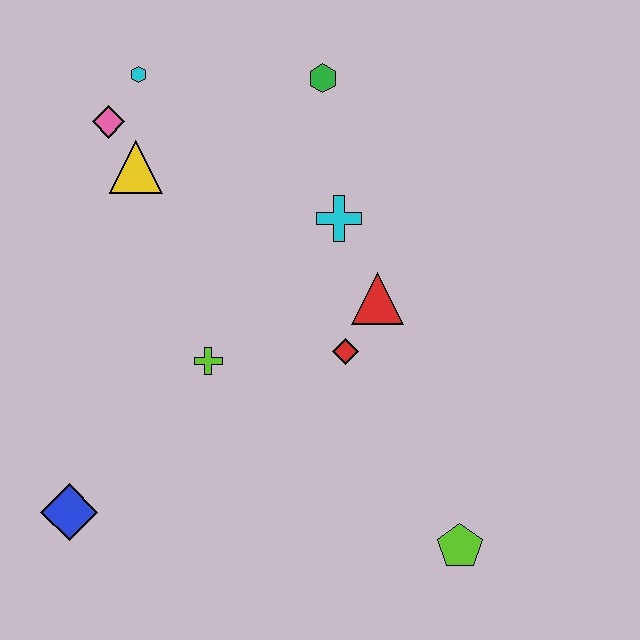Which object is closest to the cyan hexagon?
The pink diamond is closest to the cyan hexagon.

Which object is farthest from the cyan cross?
The blue diamond is farthest from the cyan cross.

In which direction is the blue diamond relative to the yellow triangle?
The blue diamond is below the yellow triangle.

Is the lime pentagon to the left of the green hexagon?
No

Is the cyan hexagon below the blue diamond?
No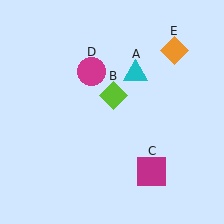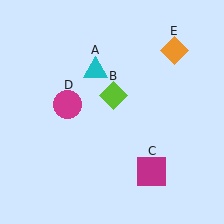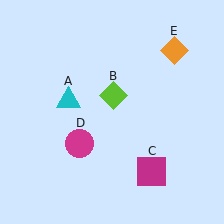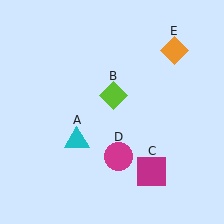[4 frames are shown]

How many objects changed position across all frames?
2 objects changed position: cyan triangle (object A), magenta circle (object D).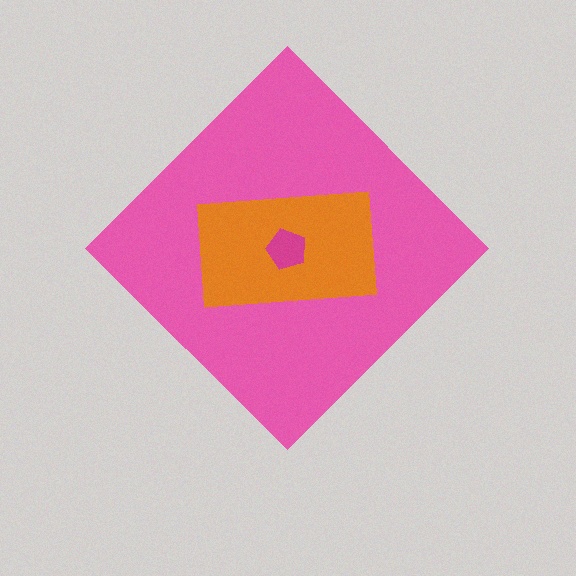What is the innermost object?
The magenta pentagon.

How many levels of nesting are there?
3.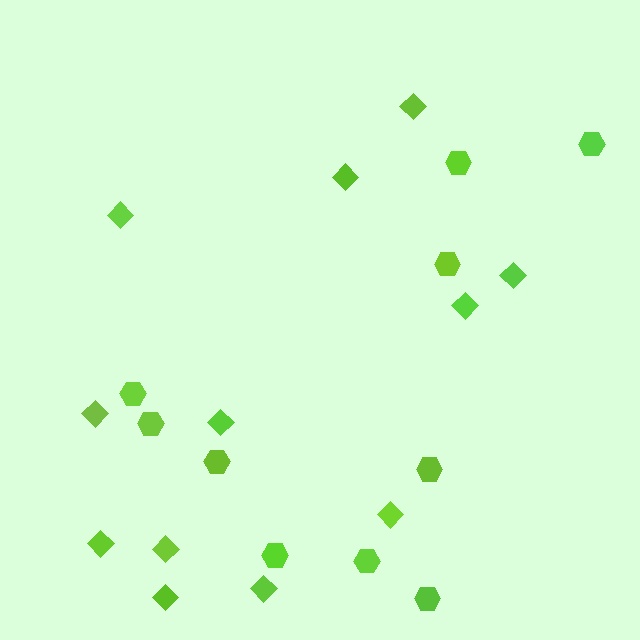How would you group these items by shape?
There are 2 groups: one group of hexagons (10) and one group of diamonds (12).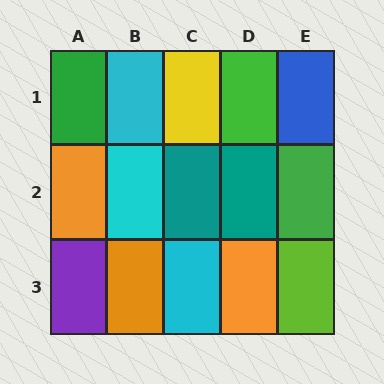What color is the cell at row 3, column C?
Cyan.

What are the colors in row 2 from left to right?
Orange, cyan, teal, teal, green.